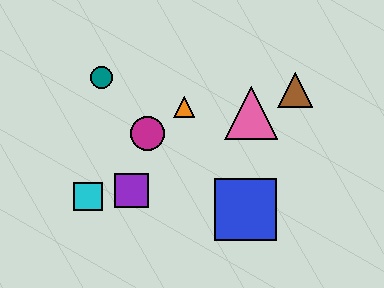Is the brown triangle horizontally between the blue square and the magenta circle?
No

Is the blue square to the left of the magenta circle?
No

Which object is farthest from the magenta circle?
The brown triangle is farthest from the magenta circle.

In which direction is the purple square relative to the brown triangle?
The purple square is to the left of the brown triangle.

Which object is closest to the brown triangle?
The pink triangle is closest to the brown triangle.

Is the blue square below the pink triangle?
Yes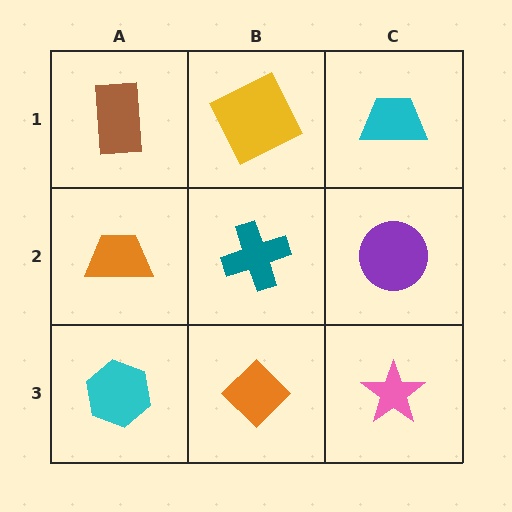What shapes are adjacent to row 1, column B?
A teal cross (row 2, column B), a brown rectangle (row 1, column A), a cyan trapezoid (row 1, column C).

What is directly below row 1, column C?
A purple circle.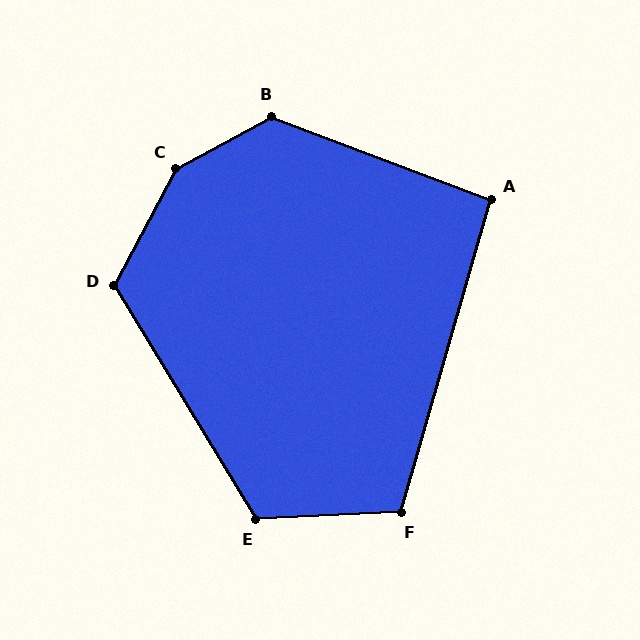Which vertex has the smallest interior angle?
A, at approximately 95 degrees.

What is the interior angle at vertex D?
Approximately 121 degrees (obtuse).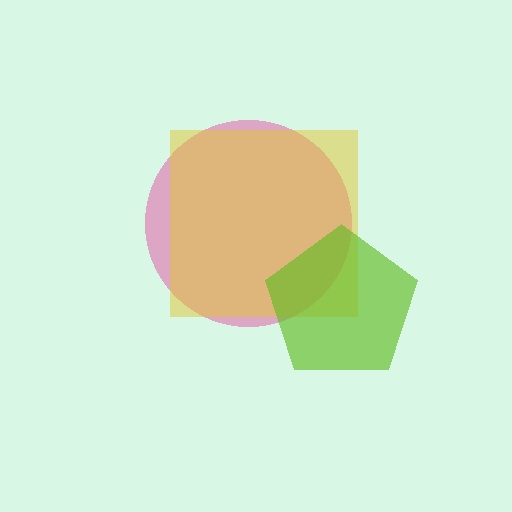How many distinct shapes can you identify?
There are 3 distinct shapes: a pink circle, a yellow square, a lime pentagon.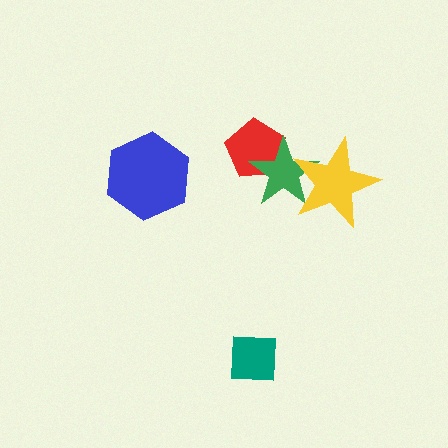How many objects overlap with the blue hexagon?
0 objects overlap with the blue hexagon.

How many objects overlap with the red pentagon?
1 object overlaps with the red pentagon.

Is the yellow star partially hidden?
No, no other shape covers it.